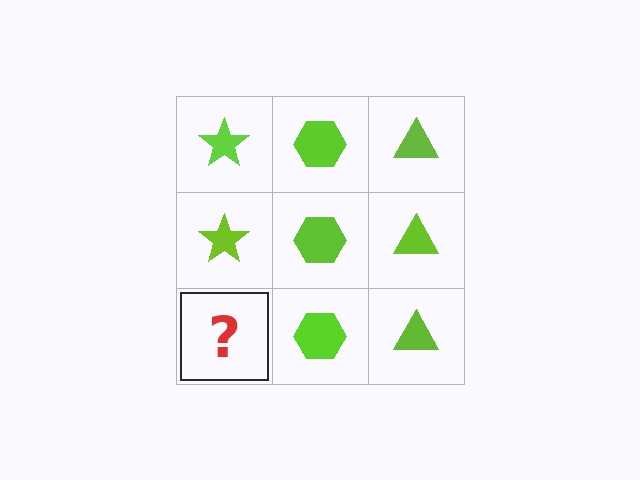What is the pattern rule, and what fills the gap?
The rule is that each column has a consistent shape. The gap should be filled with a lime star.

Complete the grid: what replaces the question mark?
The question mark should be replaced with a lime star.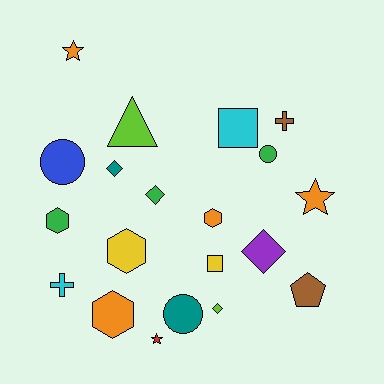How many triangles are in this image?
There is 1 triangle.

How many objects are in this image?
There are 20 objects.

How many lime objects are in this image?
There are 2 lime objects.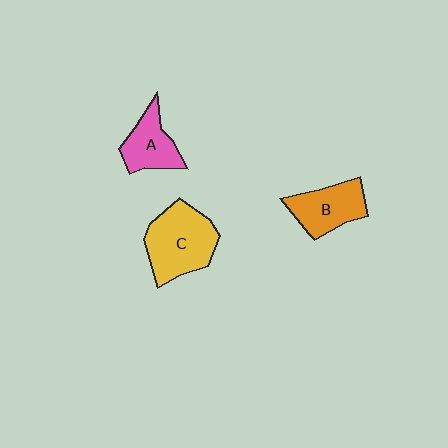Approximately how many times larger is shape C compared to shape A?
Approximately 1.6 times.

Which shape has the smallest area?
Shape A (pink).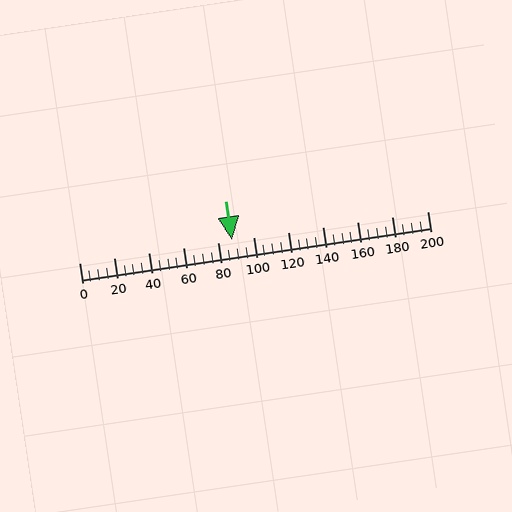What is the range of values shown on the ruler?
The ruler shows values from 0 to 200.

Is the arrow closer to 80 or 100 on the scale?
The arrow is closer to 80.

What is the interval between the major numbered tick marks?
The major tick marks are spaced 20 units apart.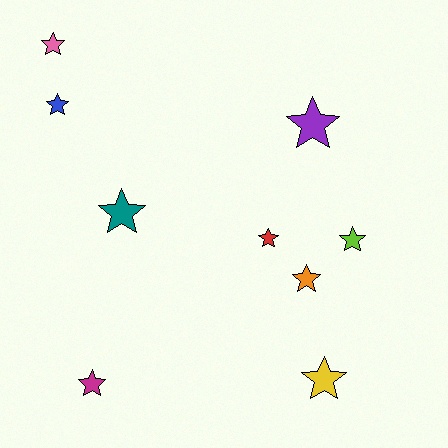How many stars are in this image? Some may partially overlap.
There are 9 stars.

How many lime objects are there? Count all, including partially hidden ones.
There is 1 lime object.